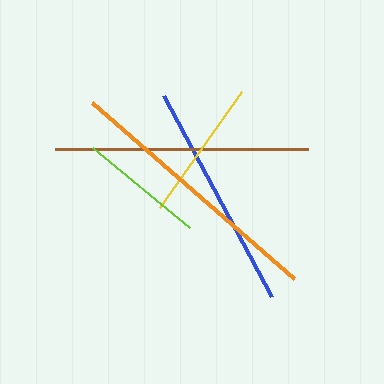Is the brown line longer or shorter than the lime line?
The brown line is longer than the lime line.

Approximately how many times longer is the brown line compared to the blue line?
The brown line is approximately 1.1 times the length of the blue line.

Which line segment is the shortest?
The lime line is the shortest at approximately 125 pixels.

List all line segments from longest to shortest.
From longest to shortest: orange, brown, blue, yellow, lime.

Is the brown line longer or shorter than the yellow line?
The brown line is longer than the yellow line.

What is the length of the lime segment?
The lime segment is approximately 125 pixels long.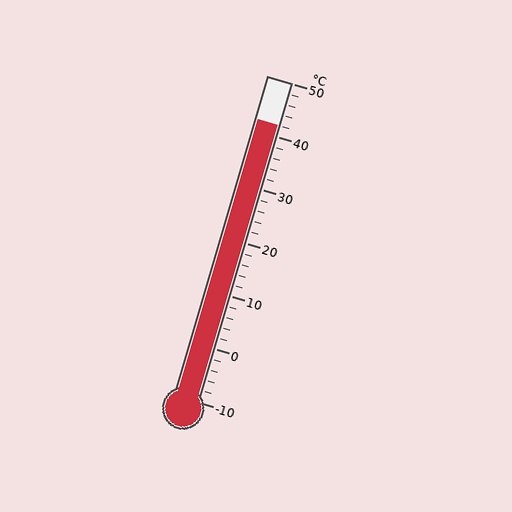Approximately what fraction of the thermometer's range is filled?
The thermometer is filled to approximately 85% of its range.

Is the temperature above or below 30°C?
The temperature is above 30°C.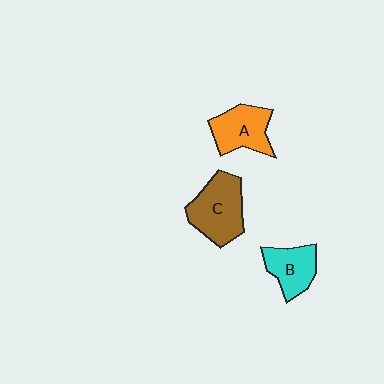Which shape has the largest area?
Shape C (brown).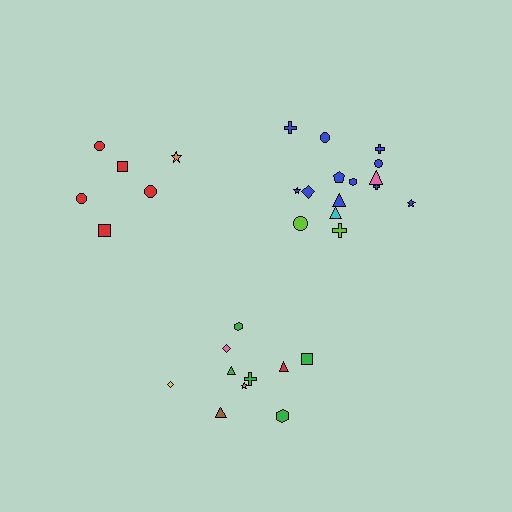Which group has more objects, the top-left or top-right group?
The top-right group.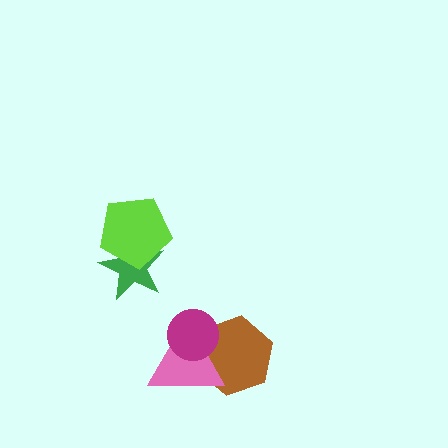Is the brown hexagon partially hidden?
Yes, it is partially covered by another shape.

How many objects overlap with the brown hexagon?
2 objects overlap with the brown hexagon.